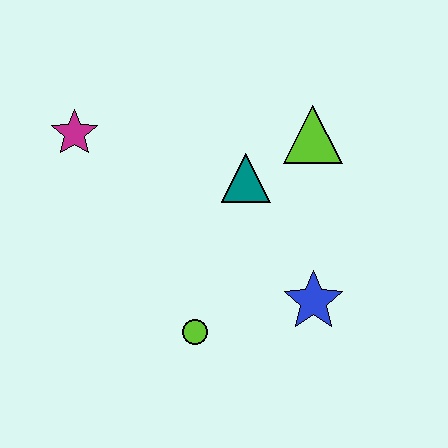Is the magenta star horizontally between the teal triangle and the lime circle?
No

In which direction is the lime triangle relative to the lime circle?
The lime triangle is above the lime circle.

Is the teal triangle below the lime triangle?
Yes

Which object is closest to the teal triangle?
The lime triangle is closest to the teal triangle.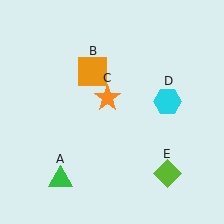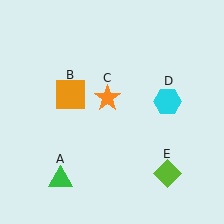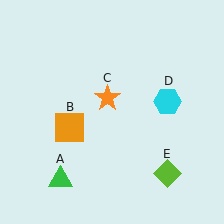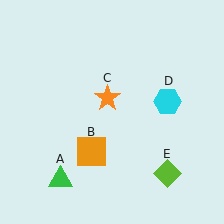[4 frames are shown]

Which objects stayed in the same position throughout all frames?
Green triangle (object A) and orange star (object C) and cyan hexagon (object D) and lime diamond (object E) remained stationary.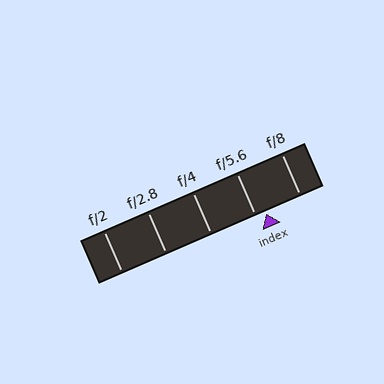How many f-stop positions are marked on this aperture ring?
There are 5 f-stop positions marked.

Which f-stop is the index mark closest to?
The index mark is closest to f/5.6.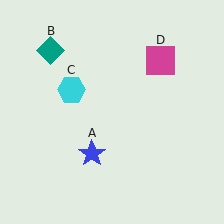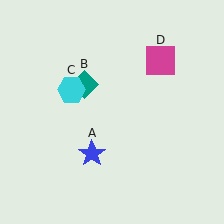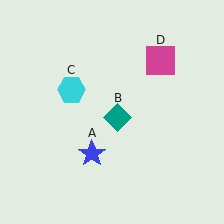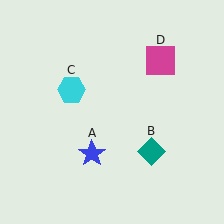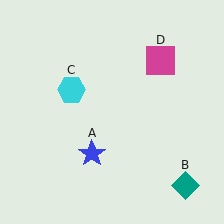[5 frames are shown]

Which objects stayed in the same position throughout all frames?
Blue star (object A) and cyan hexagon (object C) and magenta square (object D) remained stationary.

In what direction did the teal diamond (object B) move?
The teal diamond (object B) moved down and to the right.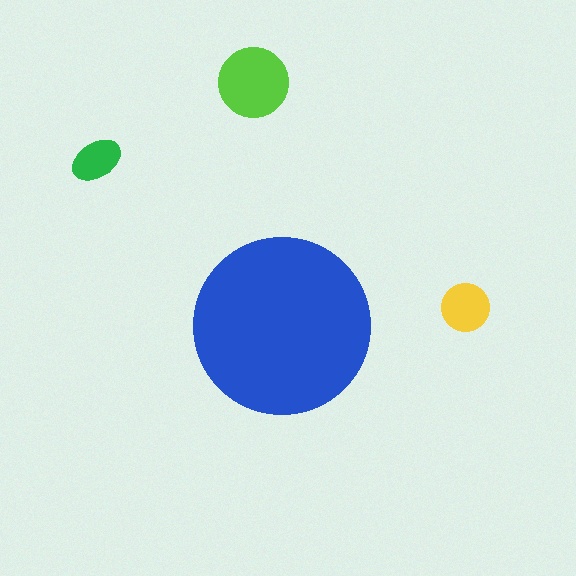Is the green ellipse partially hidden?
No, the green ellipse is fully visible.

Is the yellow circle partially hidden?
No, the yellow circle is fully visible.